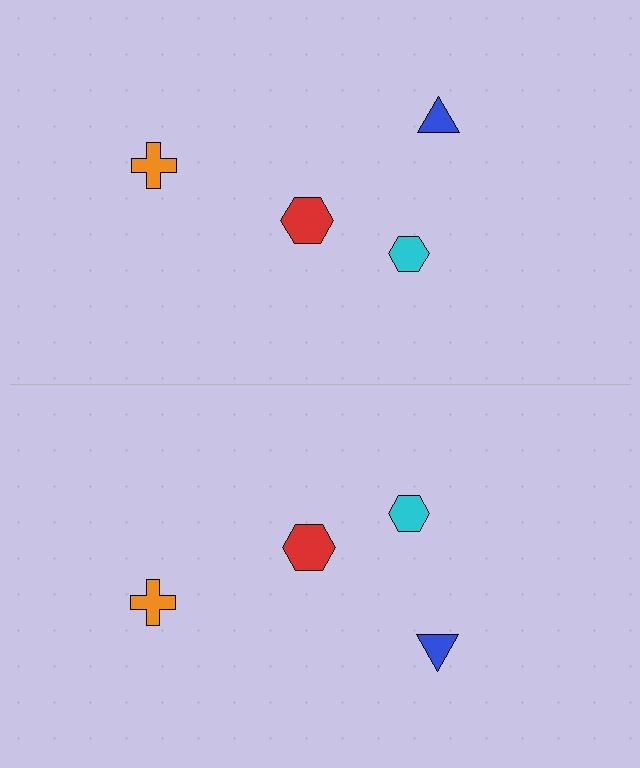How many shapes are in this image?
There are 8 shapes in this image.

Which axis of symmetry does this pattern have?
The pattern has a horizontal axis of symmetry running through the center of the image.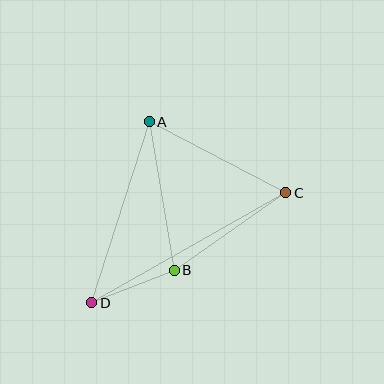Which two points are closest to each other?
Points B and D are closest to each other.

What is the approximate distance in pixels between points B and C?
The distance between B and C is approximately 136 pixels.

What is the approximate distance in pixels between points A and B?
The distance between A and B is approximately 151 pixels.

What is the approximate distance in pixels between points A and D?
The distance between A and D is approximately 190 pixels.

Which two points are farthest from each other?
Points C and D are farthest from each other.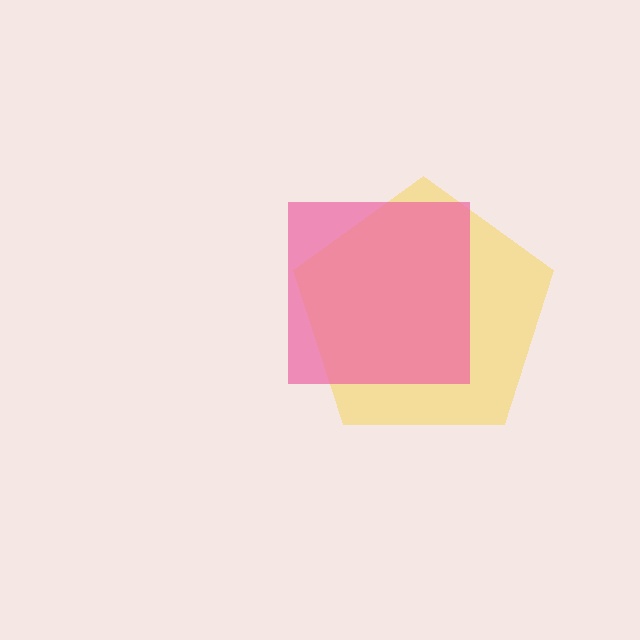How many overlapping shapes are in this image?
There are 2 overlapping shapes in the image.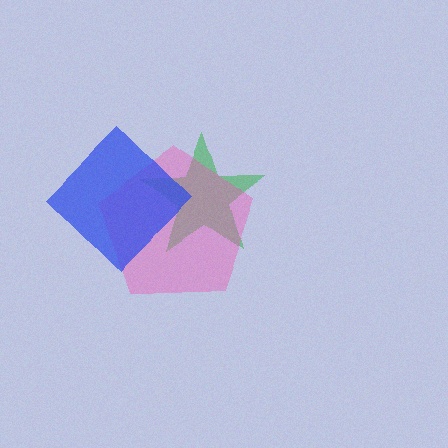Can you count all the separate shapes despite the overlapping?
Yes, there are 3 separate shapes.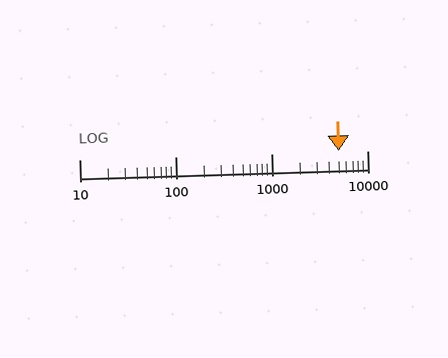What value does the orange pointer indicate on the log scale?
The pointer indicates approximately 5100.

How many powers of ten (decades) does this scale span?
The scale spans 3 decades, from 10 to 10000.